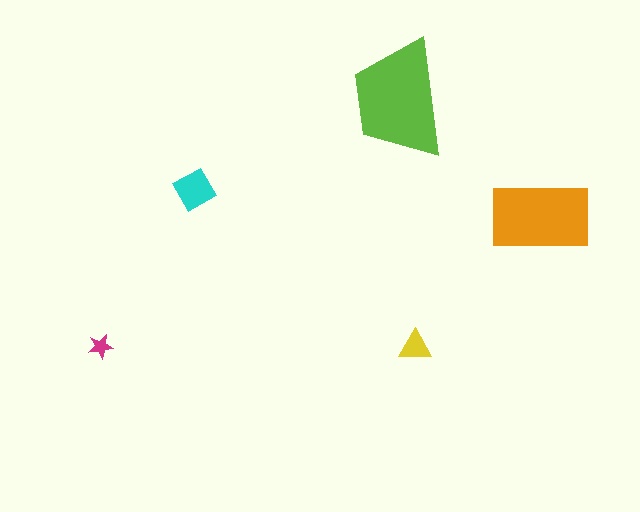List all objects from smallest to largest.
The magenta star, the yellow triangle, the cyan diamond, the orange rectangle, the lime trapezoid.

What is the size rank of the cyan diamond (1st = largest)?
3rd.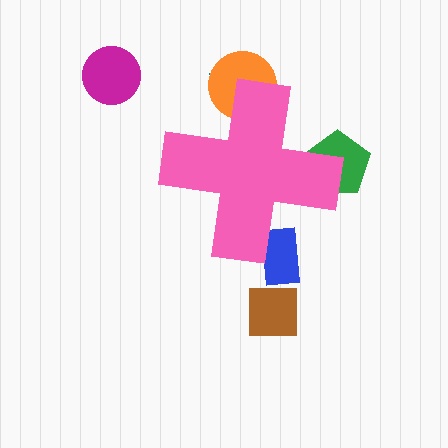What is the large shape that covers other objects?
A pink cross.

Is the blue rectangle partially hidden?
Yes, the blue rectangle is partially hidden behind the pink cross.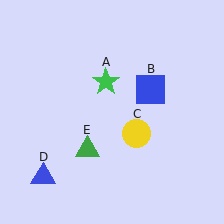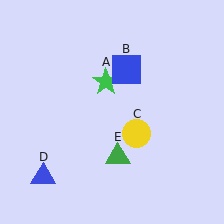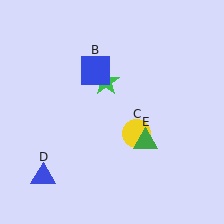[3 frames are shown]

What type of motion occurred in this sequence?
The blue square (object B), green triangle (object E) rotated counterclockwise around the center of the scene.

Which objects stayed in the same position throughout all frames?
Green star (object A) and yellow circle (object C) and blue triangle (object D) remained stationary.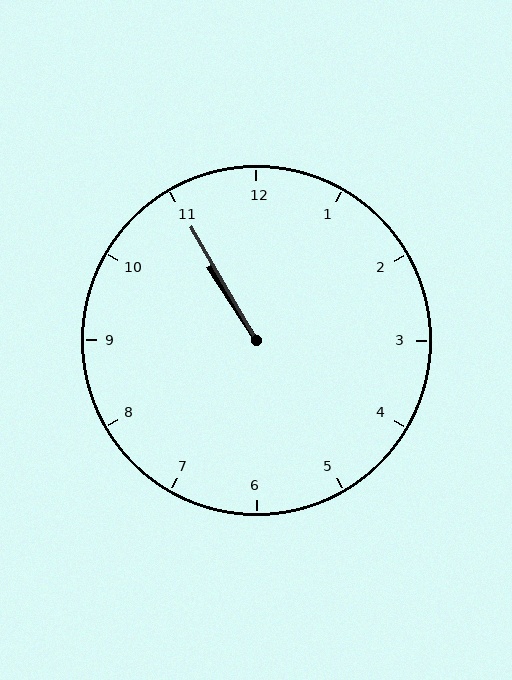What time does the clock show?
10:55.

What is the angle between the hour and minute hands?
Approximately 2 degrees.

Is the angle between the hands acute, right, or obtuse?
It is acute.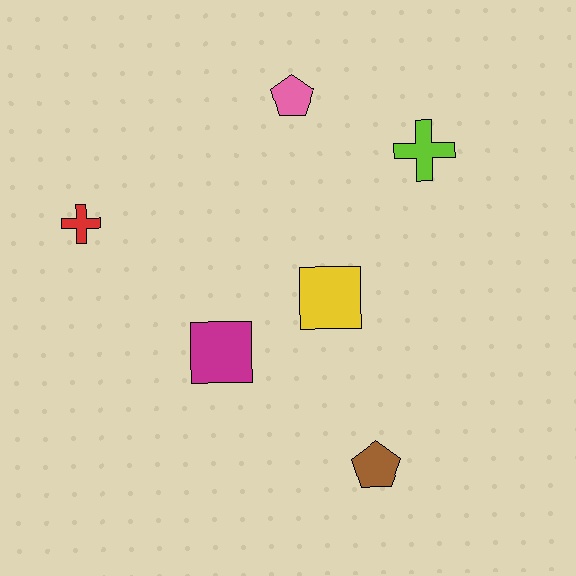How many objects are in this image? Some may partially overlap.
There are 6 objects.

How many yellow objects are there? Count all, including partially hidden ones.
There is 1 yellow object.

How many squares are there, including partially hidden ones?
There are 2 squares.